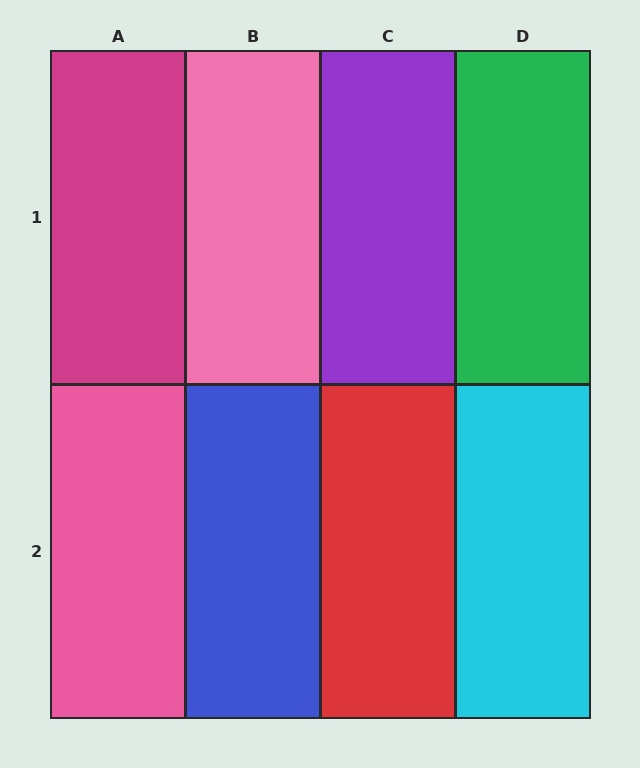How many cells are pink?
2 cells are pink.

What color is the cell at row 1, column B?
Pink.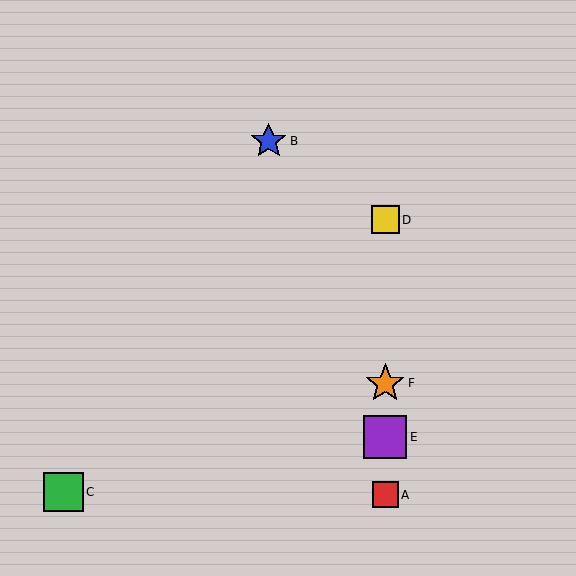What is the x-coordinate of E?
Object E is at x≈385.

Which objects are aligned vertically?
Objects A, D, E, F are aligned vertically.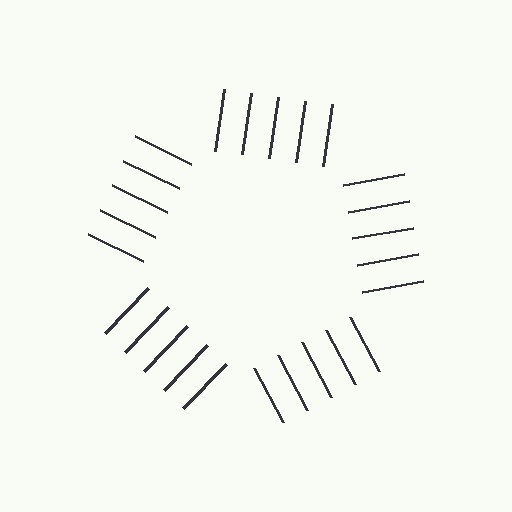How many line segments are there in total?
25 — 5 along each of the 5 edges.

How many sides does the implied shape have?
5 sides — the line-ends trace a pentagon.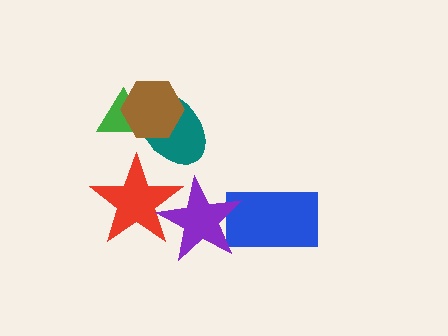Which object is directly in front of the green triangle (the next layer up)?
The teal ellipse is directly in front of the green triangle.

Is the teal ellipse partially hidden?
Yes, it is partially covered by another shape.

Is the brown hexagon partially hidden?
No, no other shape covers it.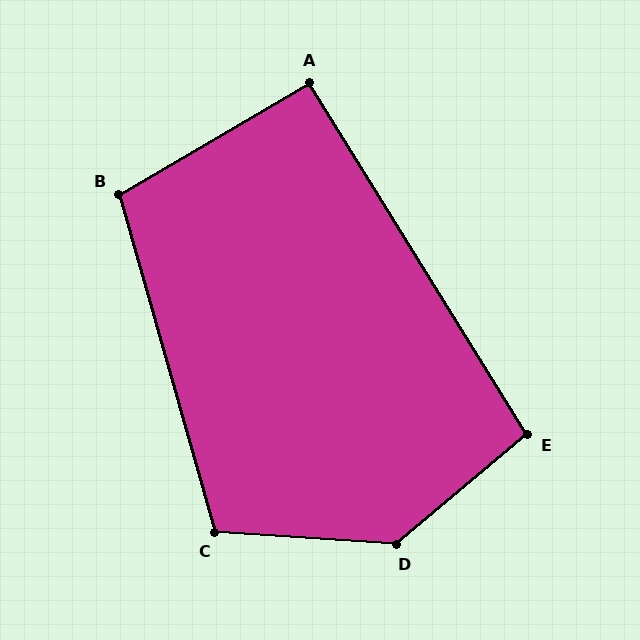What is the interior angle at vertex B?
Approximately 104 degrees (obtuse).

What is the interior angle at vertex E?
Approximately 98 degrees (obtuse).